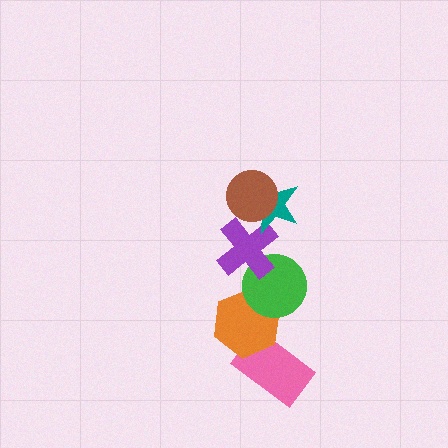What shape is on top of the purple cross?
The teal star is on top of the purple cross.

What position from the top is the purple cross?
The purple cross is 3rd from the top.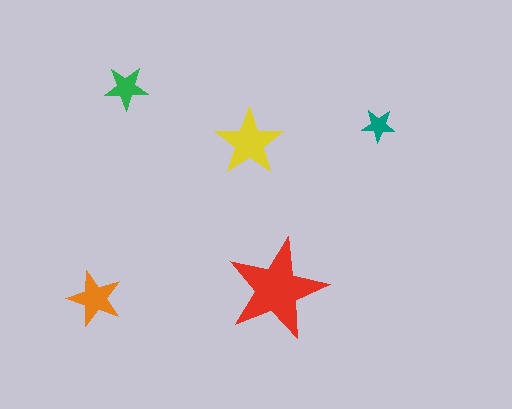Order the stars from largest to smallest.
the red one, the yellow one, the orange one, the green one, the teal one.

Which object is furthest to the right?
The teal star is rightmost.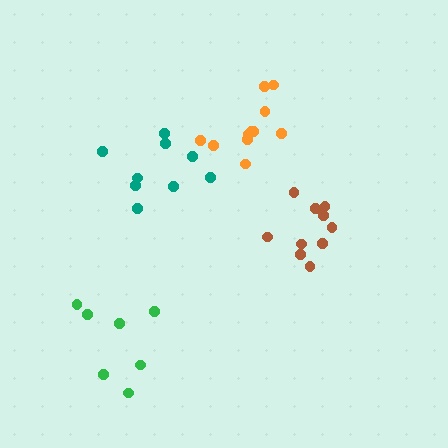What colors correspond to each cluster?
The clusters are colored: teal, orange, brown, green.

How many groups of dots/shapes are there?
There are 4 groups.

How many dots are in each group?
Group 1: 9 dots, Group 2: 11 dots, Group 3: 10 dots, Group 4: 7 dots (37 total).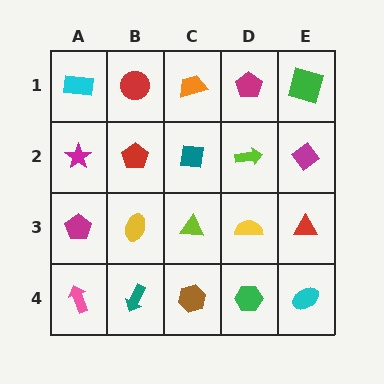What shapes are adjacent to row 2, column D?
A magenta pentagon (row 1, column D), a yellow semicircle (row 3, column D), a teal square (row 2, column C), a magenta diamond (row 2, column E).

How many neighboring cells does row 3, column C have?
4.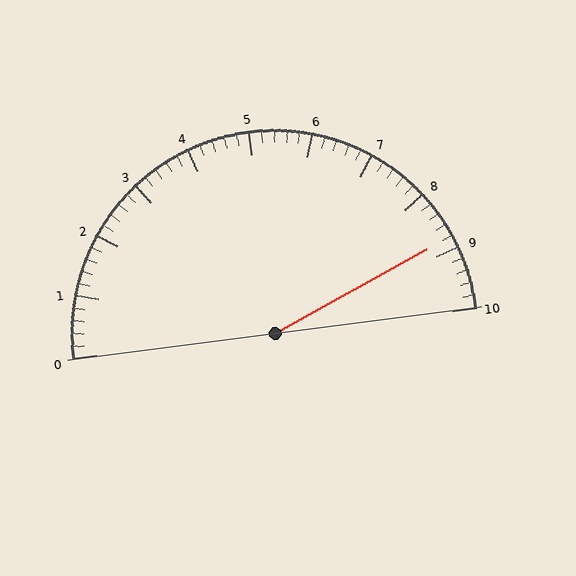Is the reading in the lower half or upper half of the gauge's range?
The reading is in the upper half of the range (0 to 10).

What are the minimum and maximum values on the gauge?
The gauge ranges from 0 to 10.